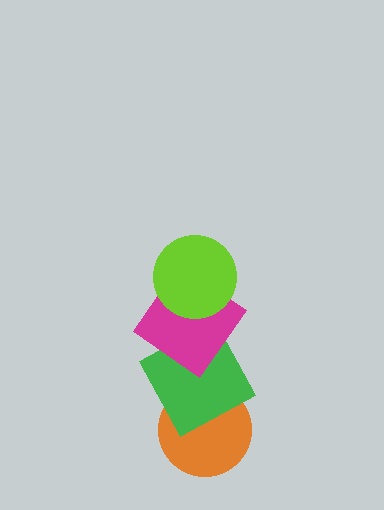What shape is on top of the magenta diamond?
The lime circle is on top of the magenta diamond.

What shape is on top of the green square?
The magenta diamond is on top of the green square.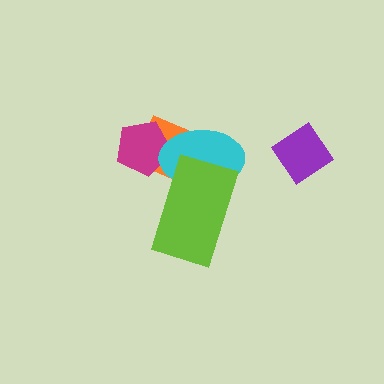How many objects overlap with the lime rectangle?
2 objects overlap with the lime rectangle.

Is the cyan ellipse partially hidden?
Yes, it is partially covered by another shape.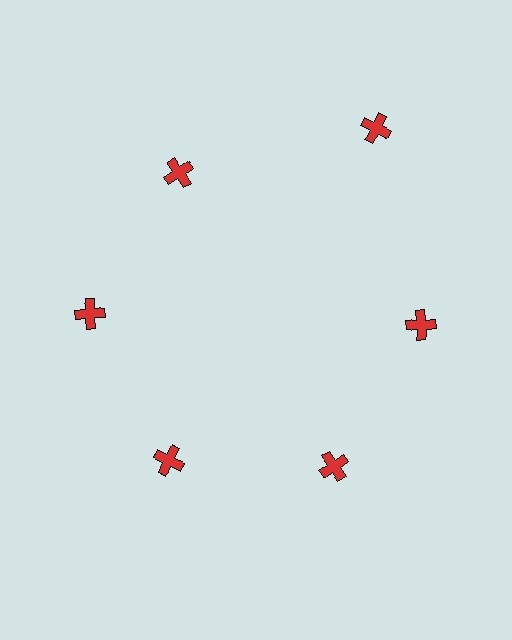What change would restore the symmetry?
The symmetry would be restored by moving it inward, back onto the ring so that all 6 crosses sit at equal angles and equal distance from the center.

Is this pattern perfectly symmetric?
No. The 6 red crosses are arranged in a ring, but one element near the 1 o'clock position is pushed outward from the center, breaking the 6-fold rotational symmetry.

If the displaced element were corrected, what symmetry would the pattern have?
It would have 6-fold rotational symmetry — the pattern would map onto itself every 60 degrees.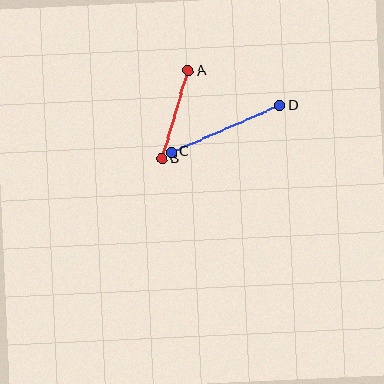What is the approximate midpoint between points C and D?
The midpoint is at approximately (226, 129) pixels.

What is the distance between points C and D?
The distance is approximately 118 pixels.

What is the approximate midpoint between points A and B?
The midpoint is at approximately (175, 115) pixels.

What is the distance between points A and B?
The distance is approximately 92 pixels.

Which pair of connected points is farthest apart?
Points C and D are farthest apart.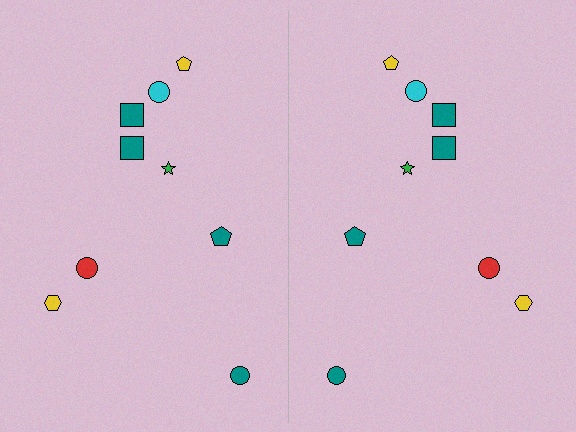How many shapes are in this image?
There are 18 shapes in this image.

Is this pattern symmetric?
Yes, this pattern has bilateral (reflection) symmetry.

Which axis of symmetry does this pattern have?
The pattern has a vertical axis of symmetry running through the center of the image.